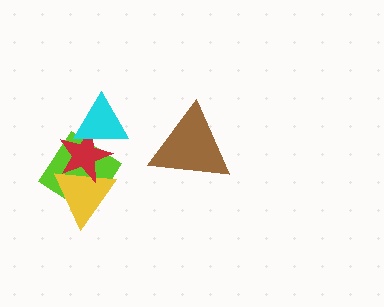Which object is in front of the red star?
The cyan triangle is in front of the red star.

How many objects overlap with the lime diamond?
3 objects overlap with the lime diamond.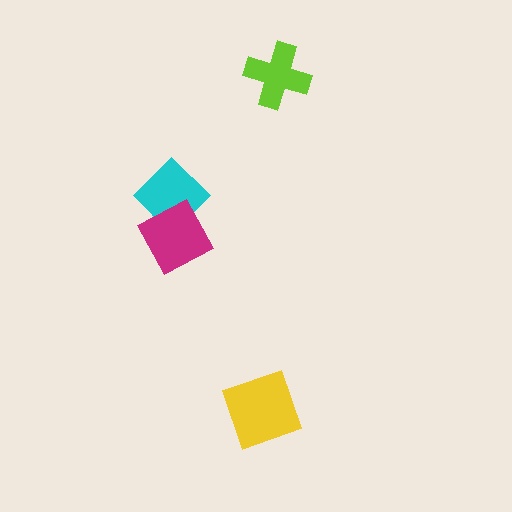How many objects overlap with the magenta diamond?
1 object overlaps with the magenta diamond.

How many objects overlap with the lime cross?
0 objects overlap with the lime cross.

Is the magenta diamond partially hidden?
No, no other shape covers it.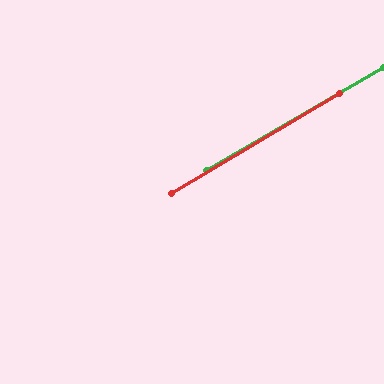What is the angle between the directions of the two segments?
Approximately 0 degrees.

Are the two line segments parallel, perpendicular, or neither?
Parallel — their directions differ by only 0.4°.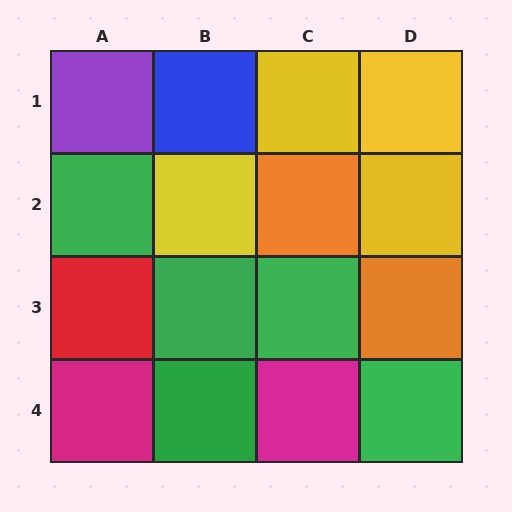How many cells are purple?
1 cell is purple.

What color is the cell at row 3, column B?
Green.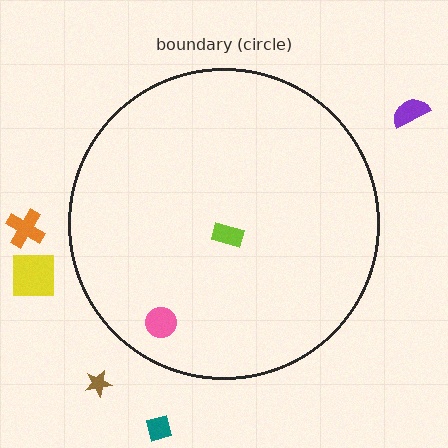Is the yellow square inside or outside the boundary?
Outside.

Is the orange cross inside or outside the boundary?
Outside.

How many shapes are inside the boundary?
2 inside, 5 outside.